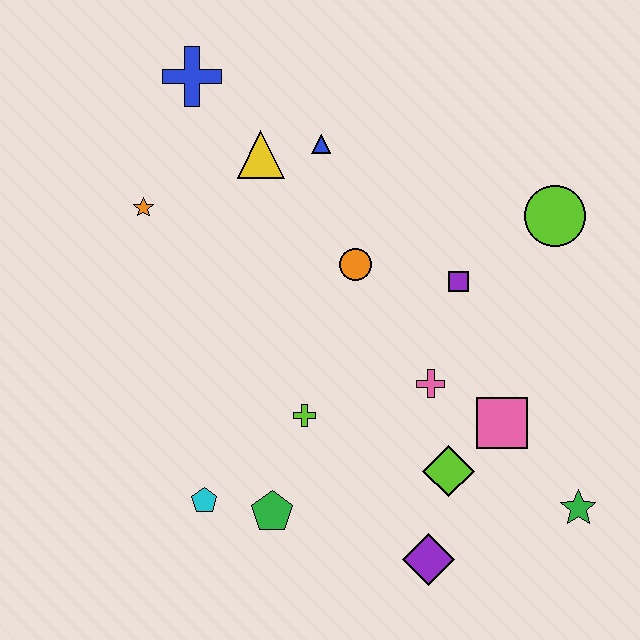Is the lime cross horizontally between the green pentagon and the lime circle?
Yes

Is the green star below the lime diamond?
Yes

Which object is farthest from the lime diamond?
The blue cross is farthest from the lime diamond.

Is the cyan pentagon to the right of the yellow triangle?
No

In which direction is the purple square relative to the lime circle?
The purple square is to the left of the lime circle.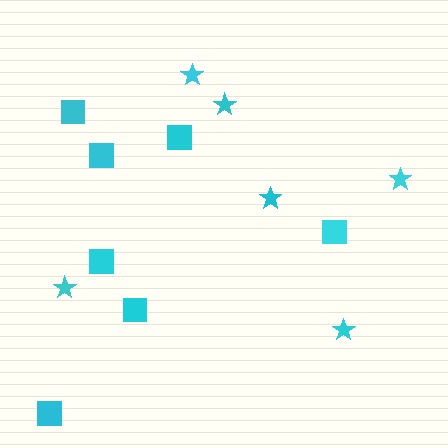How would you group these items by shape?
There are 2 groups: one group of stars (6) and one group of squares (7).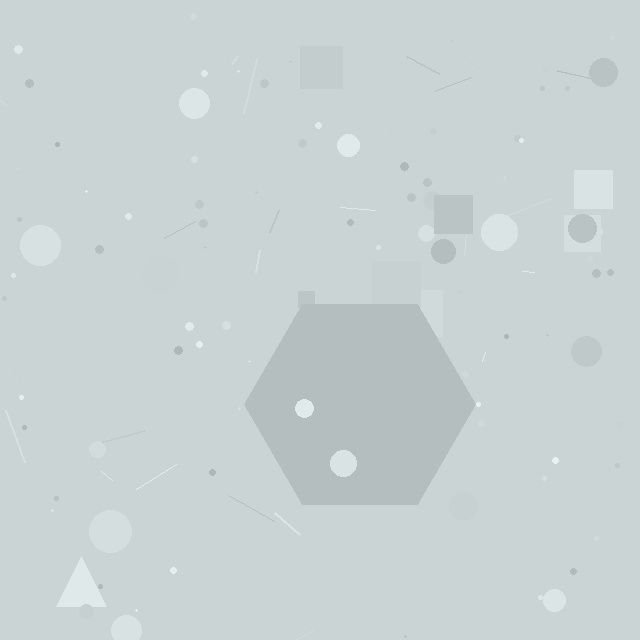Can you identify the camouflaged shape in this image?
The camouflaged shape is a hexagon.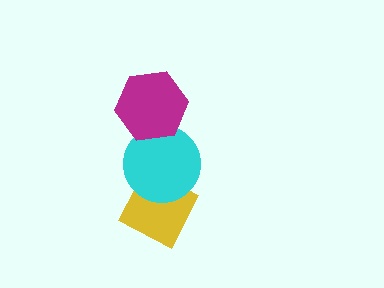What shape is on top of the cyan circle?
The magenta hexagon is on top of the cyan circle.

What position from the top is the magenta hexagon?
The magenta hexagon is 1st from the top.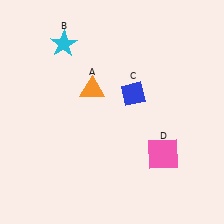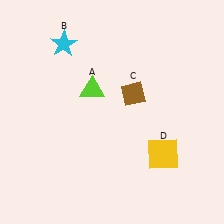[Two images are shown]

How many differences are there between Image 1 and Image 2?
There are 3 differences between the two images.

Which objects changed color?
A changed from orange to lime. C changed from blue to brown. D changed from pink to yellow.